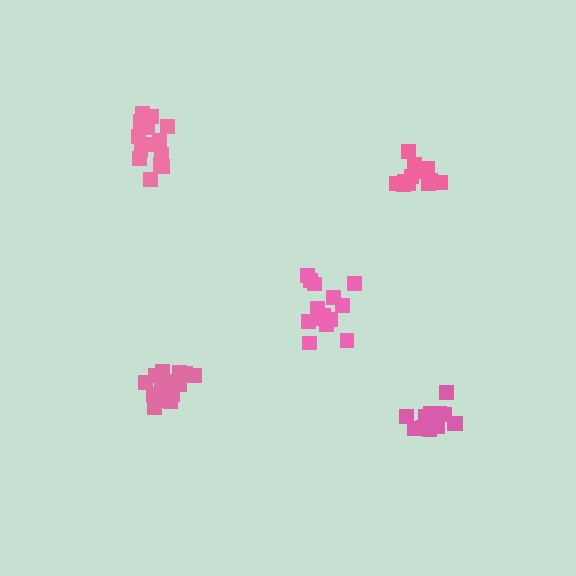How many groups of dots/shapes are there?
There are 5 groups.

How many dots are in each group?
Group 1: 12 dots, Group 2: 14 dots, Group 3: 16 dots, Group 4: 14 dots, Group 5: 12 dots (68 total).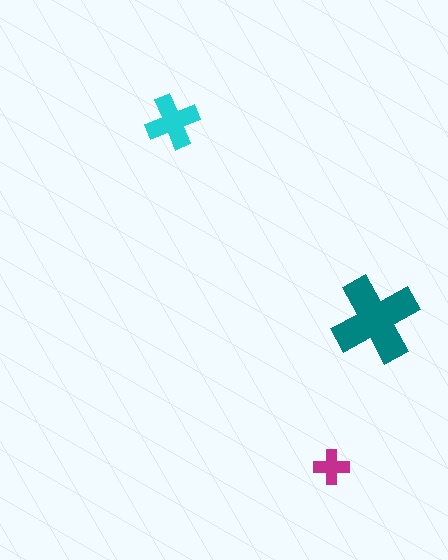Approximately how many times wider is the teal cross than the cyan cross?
About 1.5 times wider.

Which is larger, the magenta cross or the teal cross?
The teal one.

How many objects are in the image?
There are 3 objects in the image.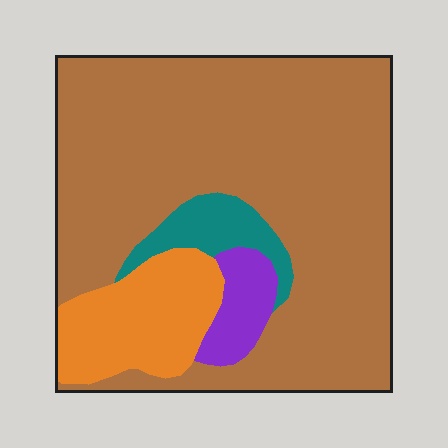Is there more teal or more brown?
Brown.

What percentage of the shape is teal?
Teal covers around 5% of the shape.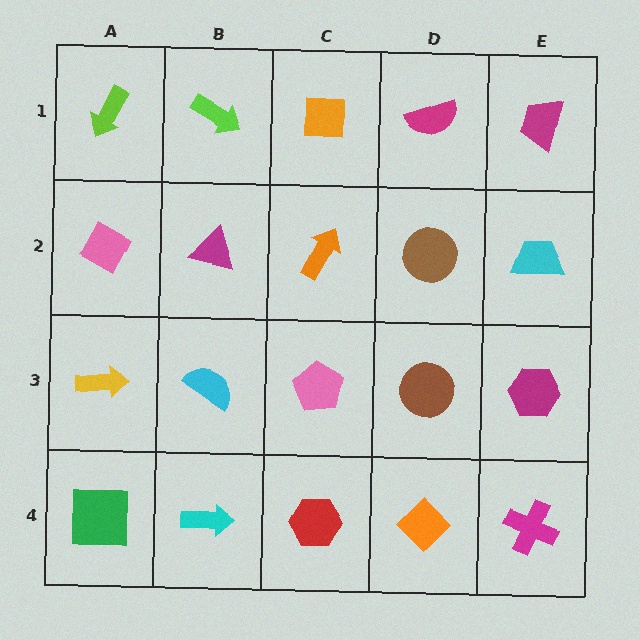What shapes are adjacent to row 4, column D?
A brown circle (row 3, column D), a red hexagon (row 4, column C), a magenta cross (row 4, column E).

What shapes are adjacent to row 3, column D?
A brown circle (row 2, column D), an orange diamond (row 4, column D), a pink pentagon (row 3, column C), a magenta hexagon (row 3, column E).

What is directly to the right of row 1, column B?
An orange square.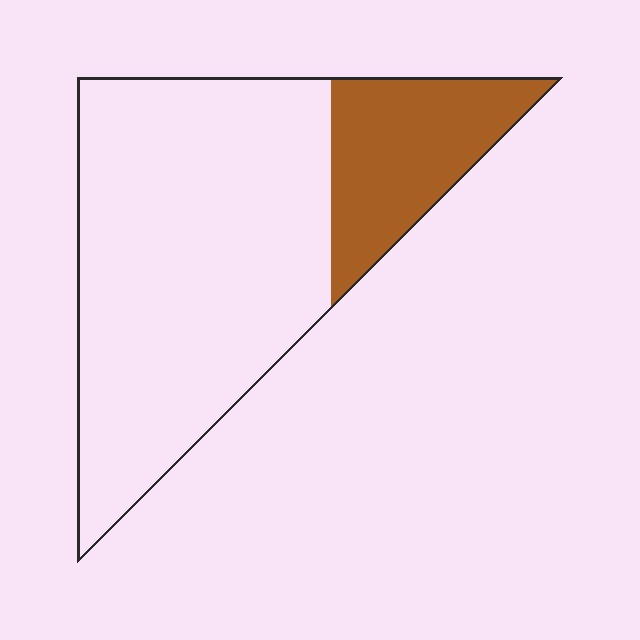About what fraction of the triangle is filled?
About one quarter (1/4).